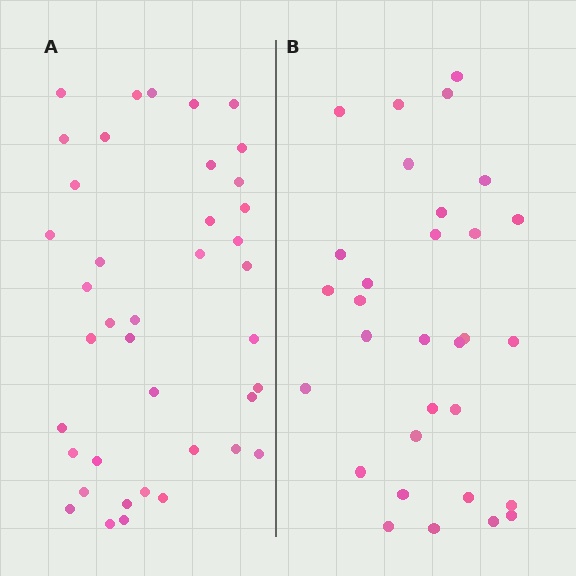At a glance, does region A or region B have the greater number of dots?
Region A (the left region) has more dots.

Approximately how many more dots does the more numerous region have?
Region A has roughly 8 or so more dots than region B.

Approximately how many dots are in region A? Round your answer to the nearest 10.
About 40 dots.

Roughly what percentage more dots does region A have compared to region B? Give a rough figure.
About 30% more.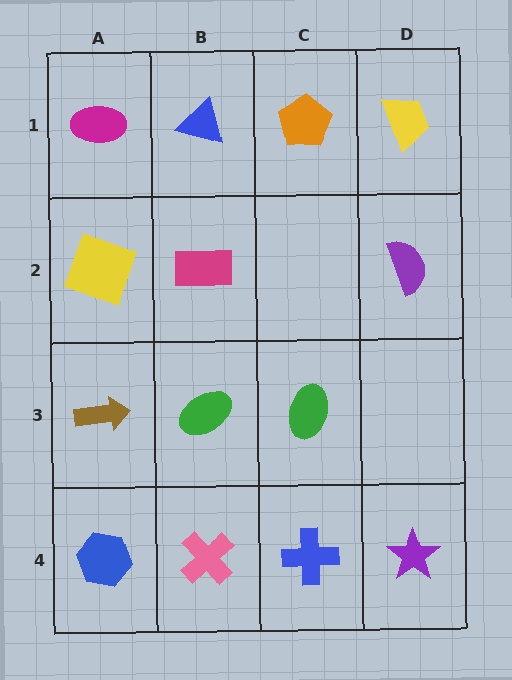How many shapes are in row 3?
3 shapes.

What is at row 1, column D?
A yellow trapezoid.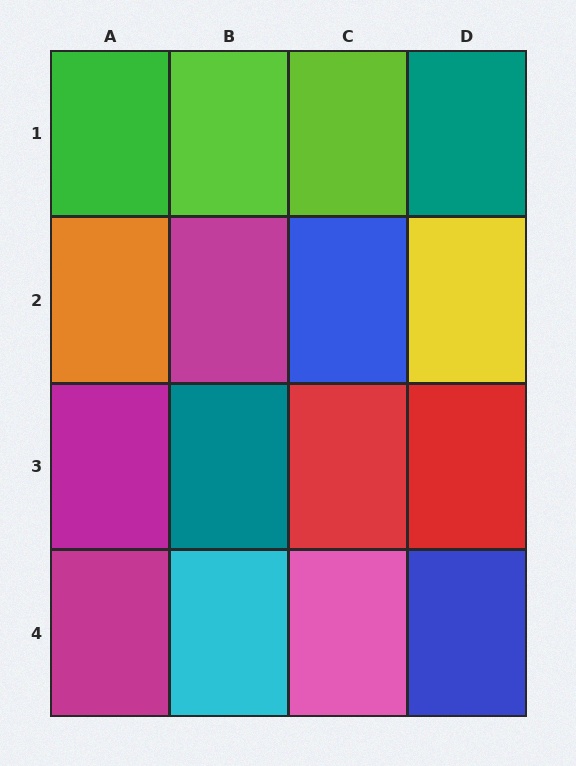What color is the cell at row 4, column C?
Pink.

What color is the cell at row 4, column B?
Cyan.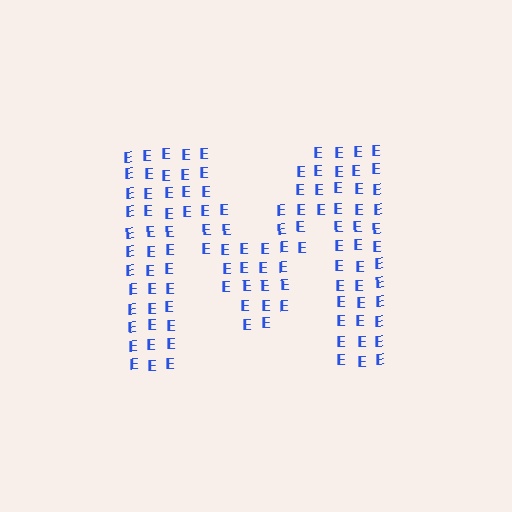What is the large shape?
The large shape is the letter M.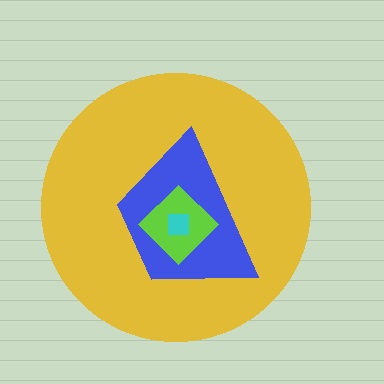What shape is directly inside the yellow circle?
The blue trapezoid.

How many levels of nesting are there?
4.